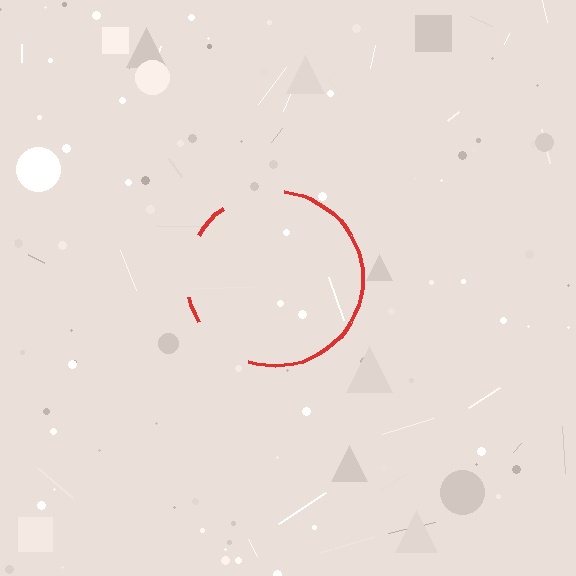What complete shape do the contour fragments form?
The contour fragments form a circle.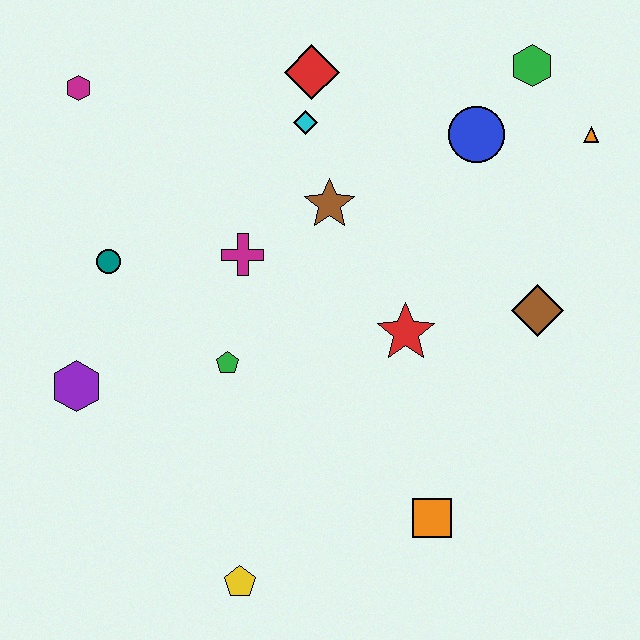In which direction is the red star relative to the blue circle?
The red star is below the blue circle.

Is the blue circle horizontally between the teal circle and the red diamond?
No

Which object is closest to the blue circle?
The green hexagon is closest to the blue circle.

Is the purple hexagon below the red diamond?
Yes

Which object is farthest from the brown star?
The yellow pentagon is farthest from the brown star.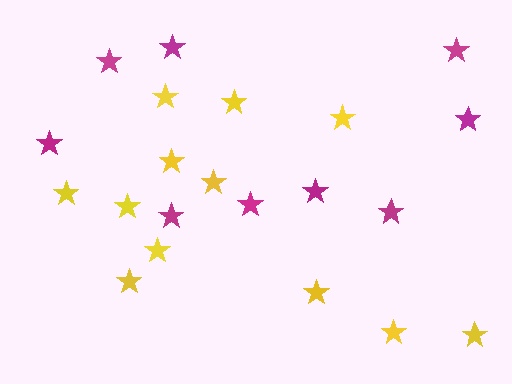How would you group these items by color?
There are 2 groups: one group of yellow stars (12) and one group of magenta stars (9).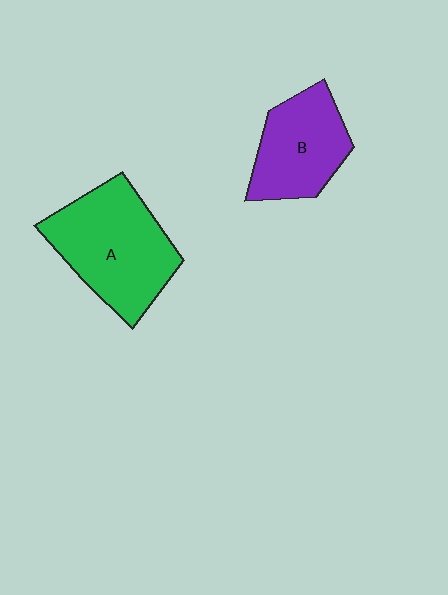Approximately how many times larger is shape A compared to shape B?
Approximately 1.4 times.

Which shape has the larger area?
Shape A (green).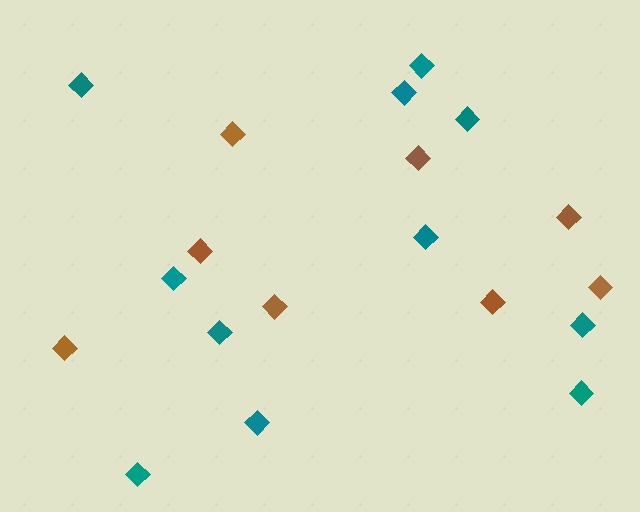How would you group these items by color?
There are 2 groups: one group of brown diamonds (8) and one group of teal diamonds (11).